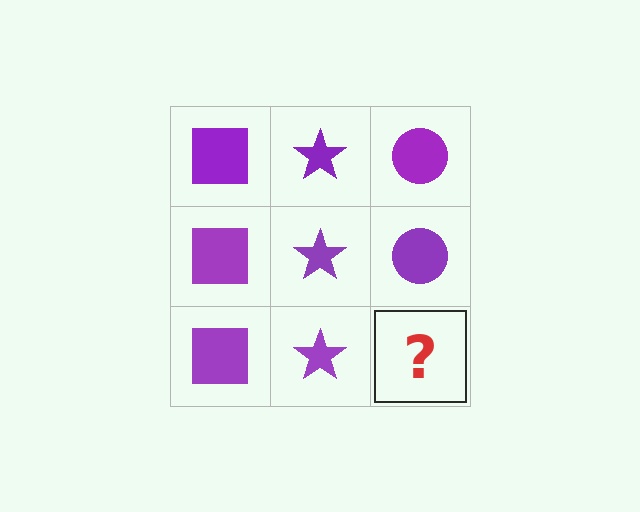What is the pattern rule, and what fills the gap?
The rule is that each column has a consistent shape. The gap should be filled with a purple circle.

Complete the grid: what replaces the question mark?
The question mark should be replaced with a purple circle.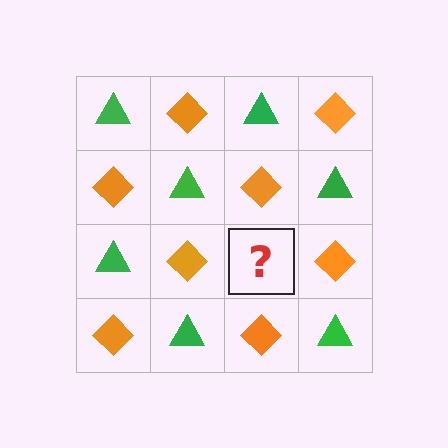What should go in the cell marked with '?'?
The missing cell should contain a green triangle.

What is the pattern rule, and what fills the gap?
The rule is that it alternates green triangle and orange diamond in a checkerboard pattern. The gap should be filled with a green triangle.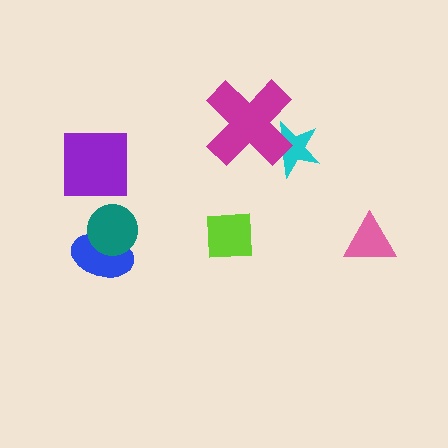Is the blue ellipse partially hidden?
Yes, it is partially covered by another shape.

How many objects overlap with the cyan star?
1 object overlaps with the cyan star.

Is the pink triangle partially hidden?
No, no other shape covers it.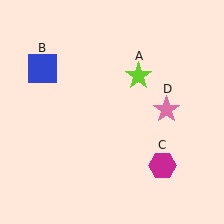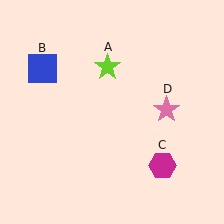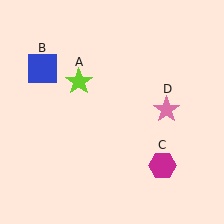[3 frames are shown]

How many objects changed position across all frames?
1 object changed position: lime star (object A).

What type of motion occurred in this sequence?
The lime star (object A) rotated counterclockwise around the center of the scene.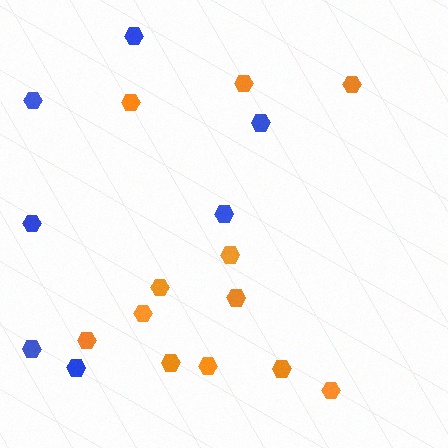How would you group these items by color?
There are 2 groups: one group of blue hexagons (7) and one group of orange hexagons (12).